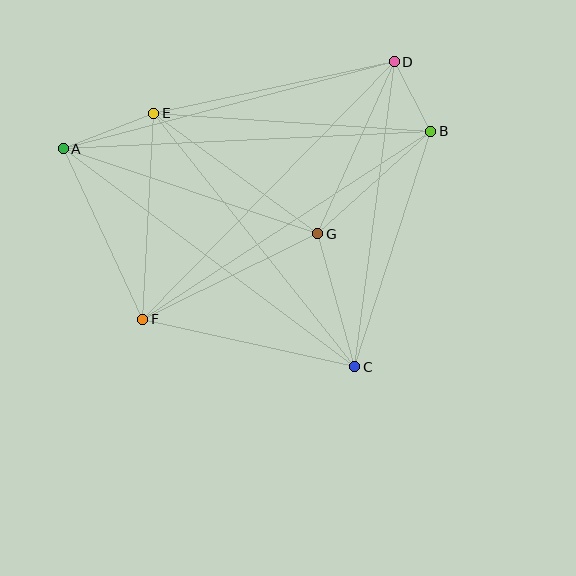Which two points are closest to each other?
Points B and D are closest to each other.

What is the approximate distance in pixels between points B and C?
The distance between B and C is approximately 247 pixels.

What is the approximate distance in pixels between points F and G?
The distance between F and G is approximately 195 pixels.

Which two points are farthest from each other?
Points A and B are farthest from each other.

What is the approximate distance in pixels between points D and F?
The distance between D and F is approximately 360 pixels.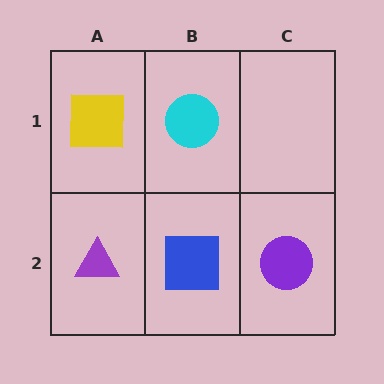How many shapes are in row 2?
3 shapes.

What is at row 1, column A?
A yellow square.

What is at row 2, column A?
A purple triangle.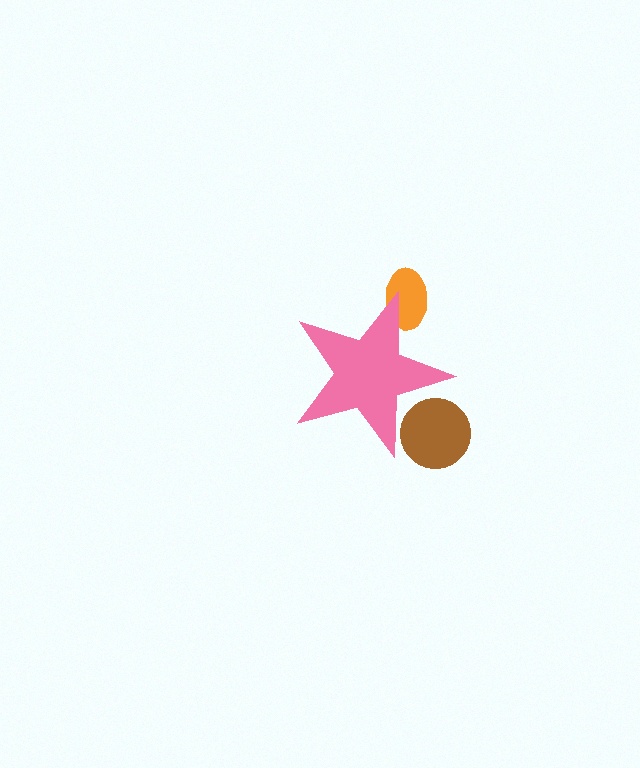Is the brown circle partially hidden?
Yes, the brown circle is partially hidden behind the pink star.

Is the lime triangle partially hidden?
Yes, the lime triangle is partially hidden behind the pink star.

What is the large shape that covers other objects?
A pink star.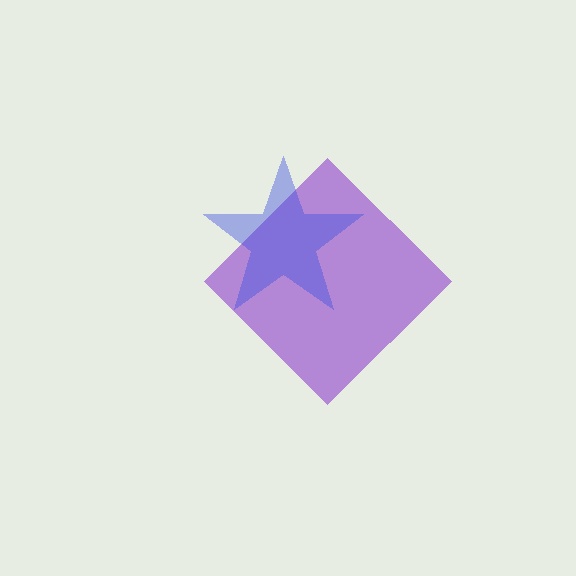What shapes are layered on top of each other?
The layered shapes are: a purple diamond, a blue star.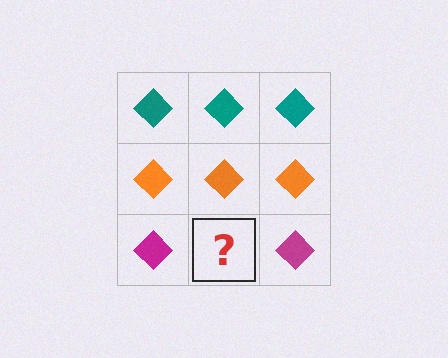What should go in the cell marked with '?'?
The missing cell should contain a magenta diamond.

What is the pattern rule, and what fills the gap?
The rule is that each row has a consistent color. The gap should be filled with a magenta diamond.